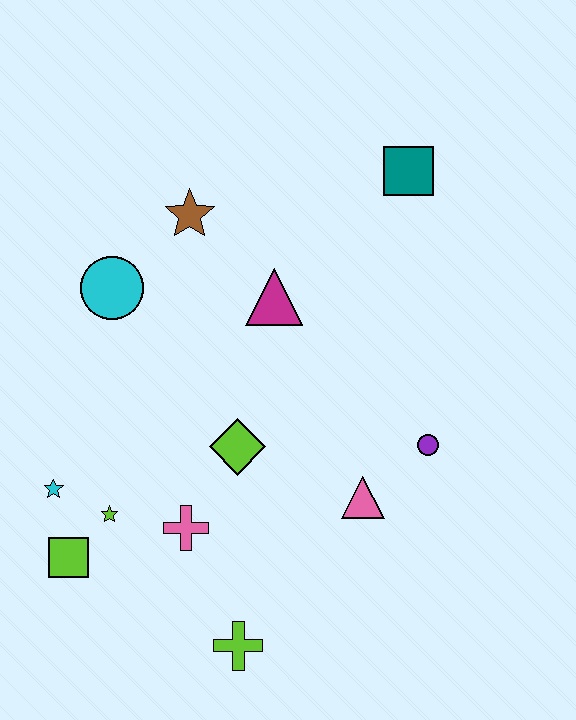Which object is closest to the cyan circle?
The brown star is closest to the cyan circle.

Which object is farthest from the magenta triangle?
The lime cross is farthest from the magenta triangle.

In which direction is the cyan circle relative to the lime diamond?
The cyan circle is above the lime diamond.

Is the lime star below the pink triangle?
Yes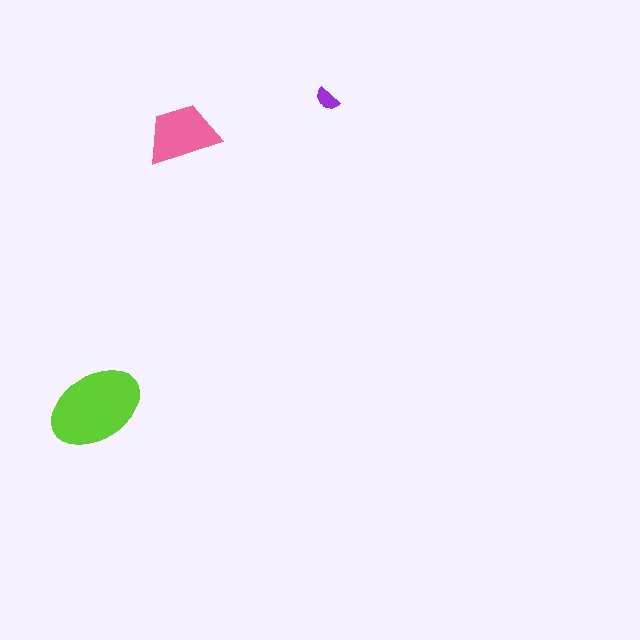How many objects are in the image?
There are 3 objects in the image.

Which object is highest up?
The purple semicircle is topmost.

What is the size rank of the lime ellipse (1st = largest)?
1st.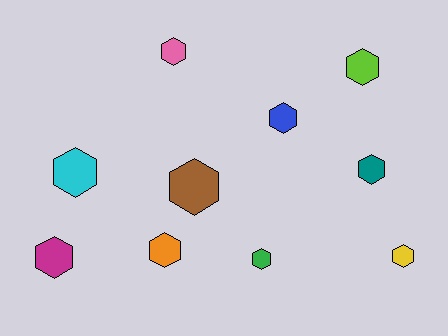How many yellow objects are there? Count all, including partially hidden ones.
There is 1 yellow object.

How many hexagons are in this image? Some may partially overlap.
There are 10 hexagons.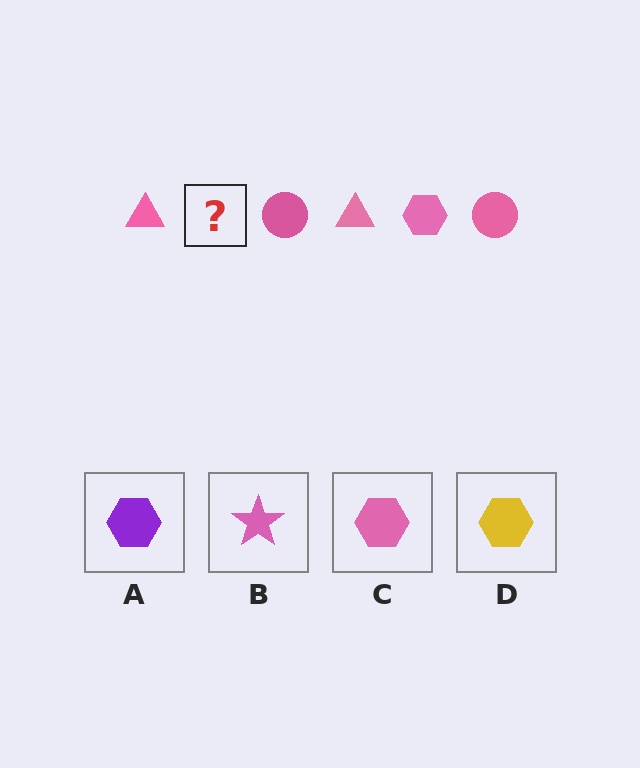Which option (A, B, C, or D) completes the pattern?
C.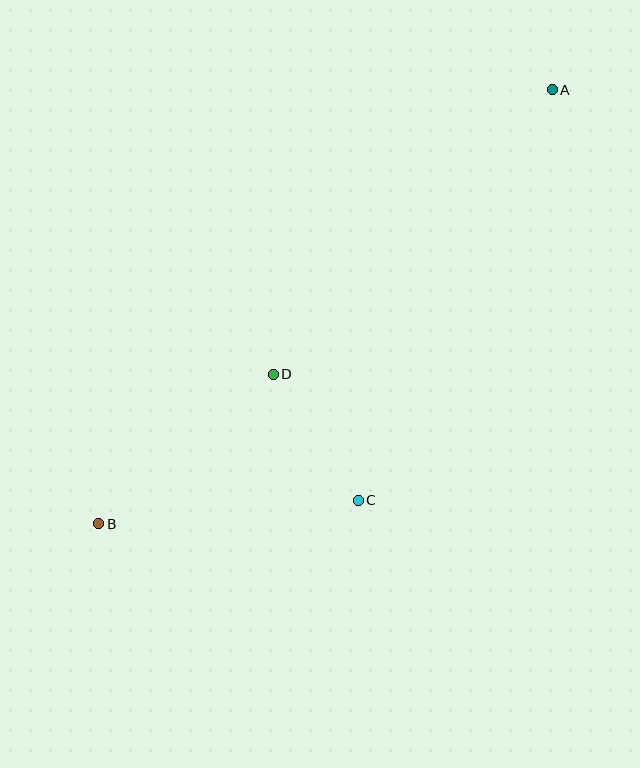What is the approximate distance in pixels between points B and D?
The distance between B and D is approximately 230 pixels.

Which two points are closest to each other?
Points C and D are closest to each other.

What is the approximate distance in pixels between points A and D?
The distance between A and D is approximately 399 pixels.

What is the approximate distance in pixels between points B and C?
The distance between B and C is approximately 261 pixels.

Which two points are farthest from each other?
Points A and B are farthest from each other.